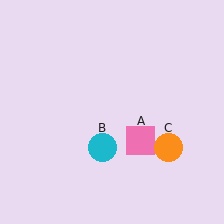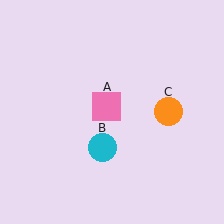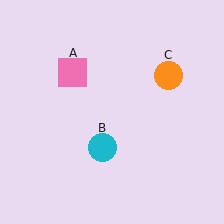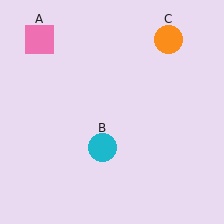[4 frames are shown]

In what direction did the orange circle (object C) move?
The orange circle (object C) moved up.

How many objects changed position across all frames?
2 objects changed position: pink square (object A), orange circle (object C).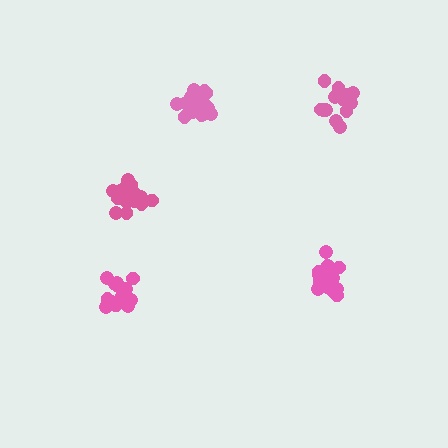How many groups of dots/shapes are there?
There are 5 groups.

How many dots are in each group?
Group 1: 15 dots, Group 2: 17 dots, Group 3: 18 dots, Group 4: 21 dots, Group 5: 20 dots (91 total).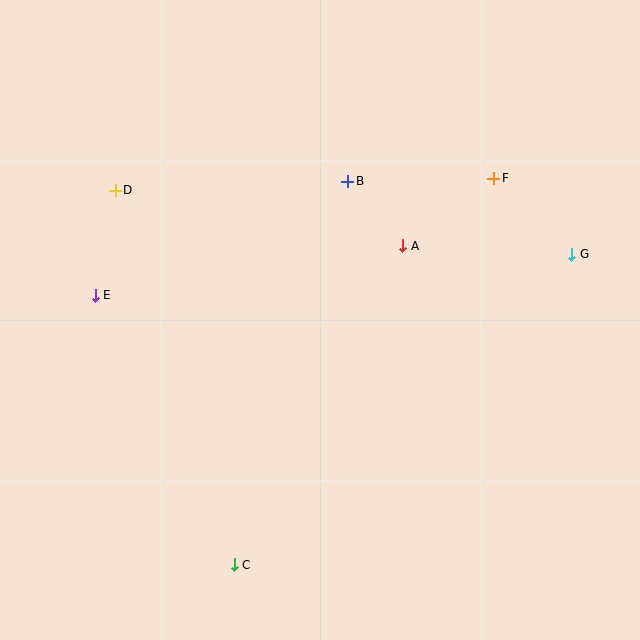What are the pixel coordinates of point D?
Point D is at (115, 190).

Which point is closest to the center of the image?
Point A at (403, 246) is closest to the center.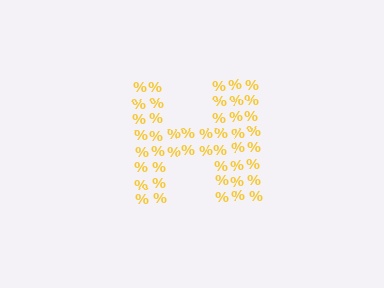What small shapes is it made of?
It is made of small percent signs.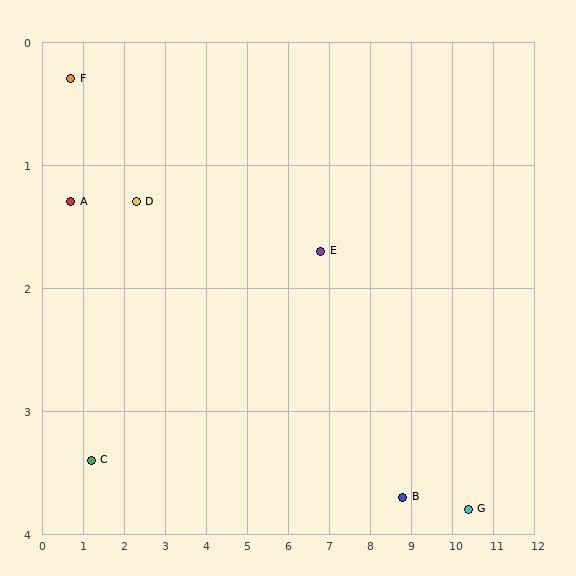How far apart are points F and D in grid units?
Points F and D are about 1.9 grid units apart.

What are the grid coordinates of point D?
Point D is at approximately (2.3, 1.3).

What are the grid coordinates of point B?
Point B is at approximately (8.8, 3.7).